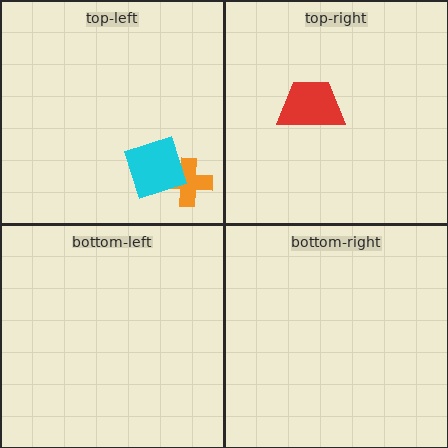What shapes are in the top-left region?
The orange cross, the cyan square.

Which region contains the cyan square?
The top-left region.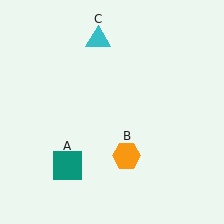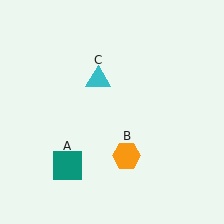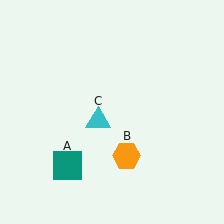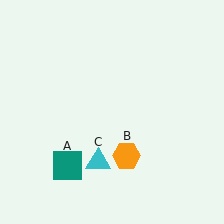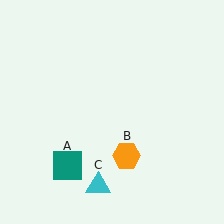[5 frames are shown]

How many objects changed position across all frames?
1 object changed position: cyan triangle (object C).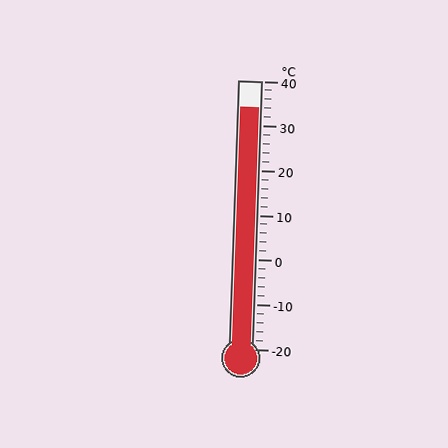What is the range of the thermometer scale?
The thermometer scale ranges from -20°C to 40°C.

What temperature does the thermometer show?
The thermometer shows approximately 34°C.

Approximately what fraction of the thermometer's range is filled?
The thermometer is filled to approximately 90% of its range.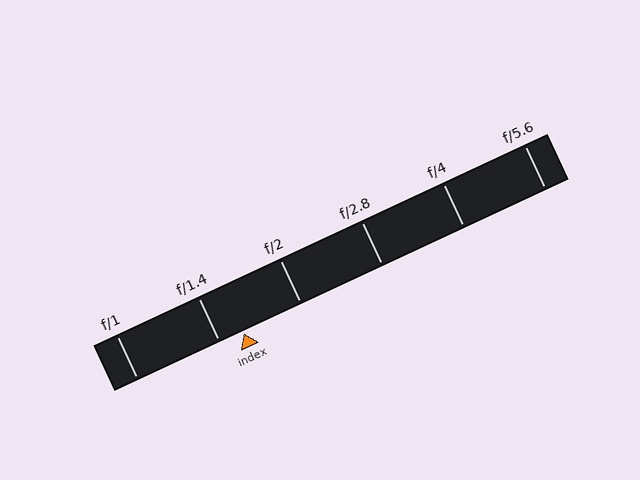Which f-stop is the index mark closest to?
The index mark is closest to f/1.4.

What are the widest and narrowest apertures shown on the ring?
The widest aperture shown is f/1 and the narrowest is f/5.6.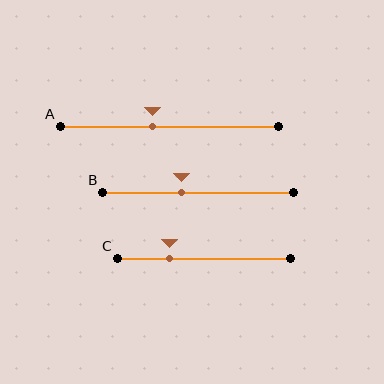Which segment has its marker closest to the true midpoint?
Segment A has its marker closest to the true midpoint.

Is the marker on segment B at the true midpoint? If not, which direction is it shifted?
No, the marker on segment B is shifted to the left by about 8% of the segment length.